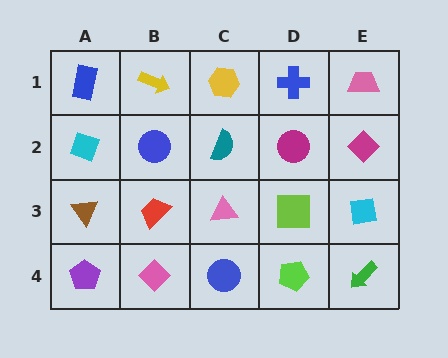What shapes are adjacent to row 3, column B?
A blue circle (row 2, column B), a pink diamond (row 4, column B), a brown triangle (row 3, column A), a pink triangle (row 3, column C).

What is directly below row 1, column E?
A magenta diamond.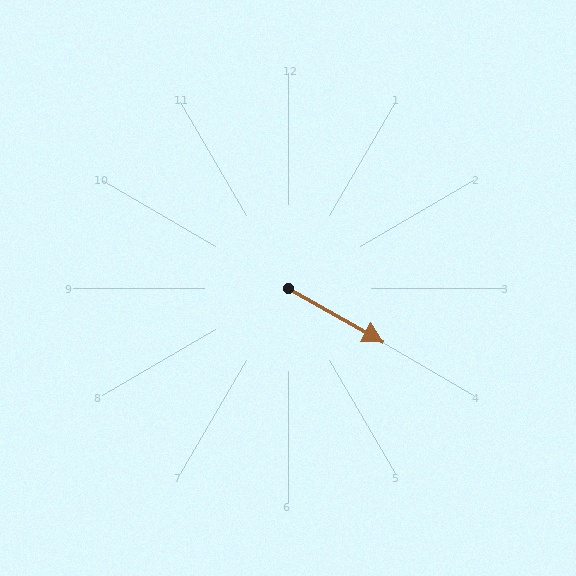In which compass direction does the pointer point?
Southeast.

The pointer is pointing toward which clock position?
Roughly 4 o'clock.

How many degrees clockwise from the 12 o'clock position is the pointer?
Approximately 120 degrees.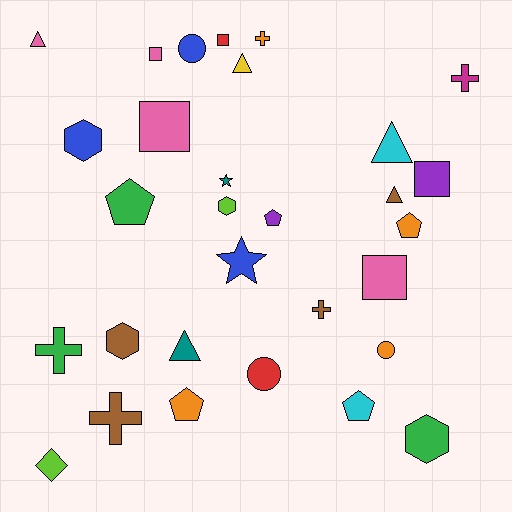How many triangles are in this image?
There are 5 triangles.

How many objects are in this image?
There are 30 objects.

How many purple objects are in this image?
There are 2 purple objects.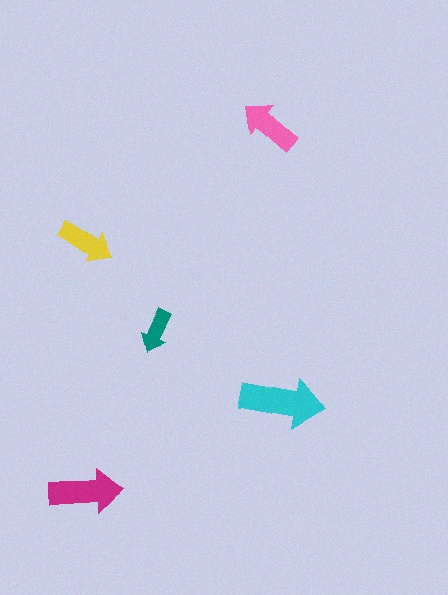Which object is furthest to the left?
The magenta arrow is leftmost.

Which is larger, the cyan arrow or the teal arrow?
The cyan one.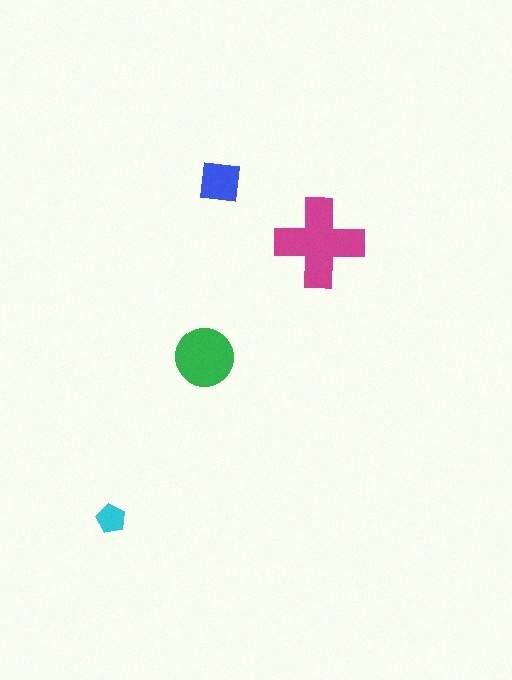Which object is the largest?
The magenta cross.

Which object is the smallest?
The cyan pentagon.